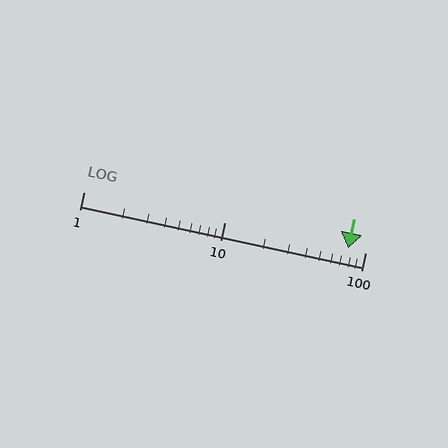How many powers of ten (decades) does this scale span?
The scale spans 2 decades, from 1 to 100.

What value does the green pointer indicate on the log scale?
The pointer indicates approximately 75.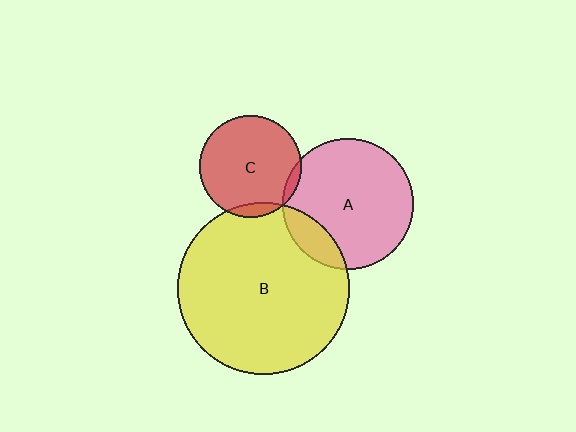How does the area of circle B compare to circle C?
Approximately 2.8 times.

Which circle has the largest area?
Circle B (yellow).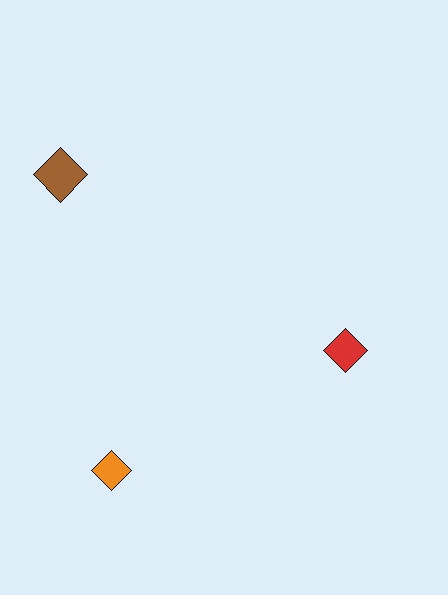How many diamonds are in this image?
There are 3 diamonds.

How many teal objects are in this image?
There are no teal objects.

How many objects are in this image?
There are 3 objects.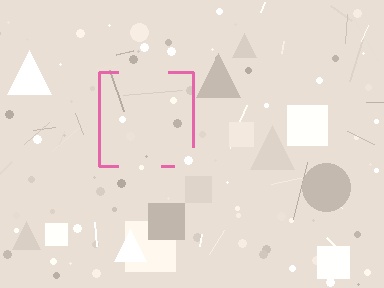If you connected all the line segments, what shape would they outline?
They would outline a square.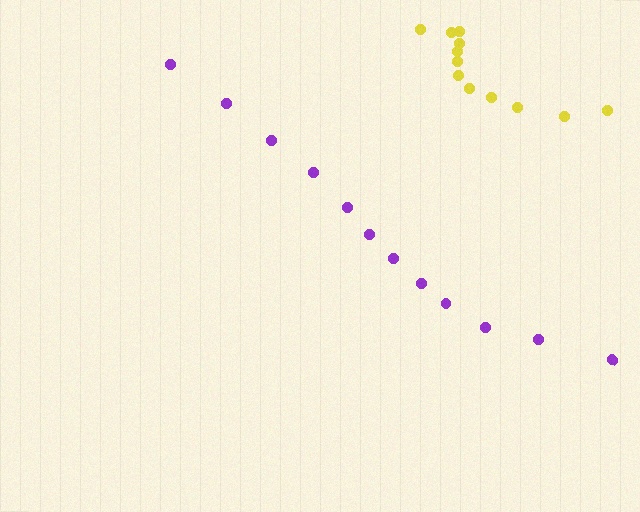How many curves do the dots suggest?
There are 2 distinct paths.